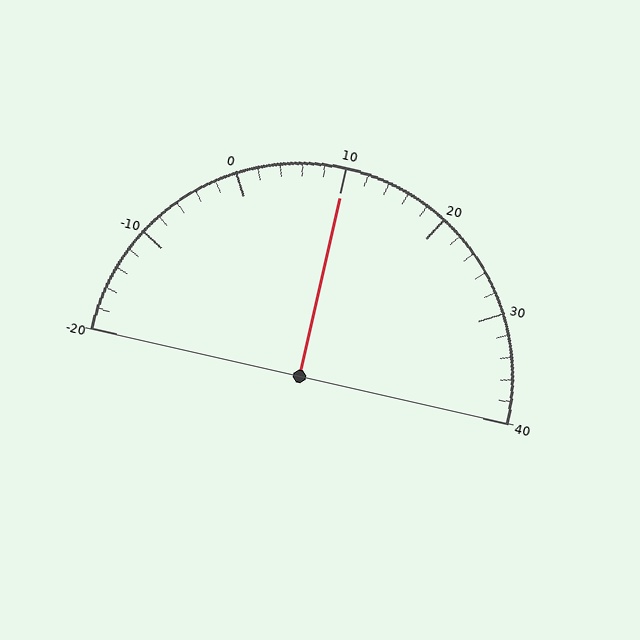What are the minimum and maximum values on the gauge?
The gauge ranges from -20 to 40.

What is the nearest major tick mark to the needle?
The nearest major tick mark is 10.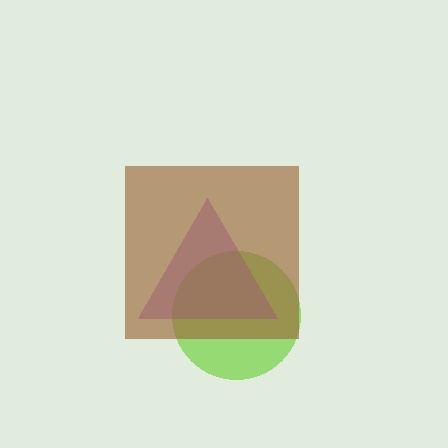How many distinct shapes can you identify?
There are 3 distinct shapes: a lime circle, a purple triangle, a brown square.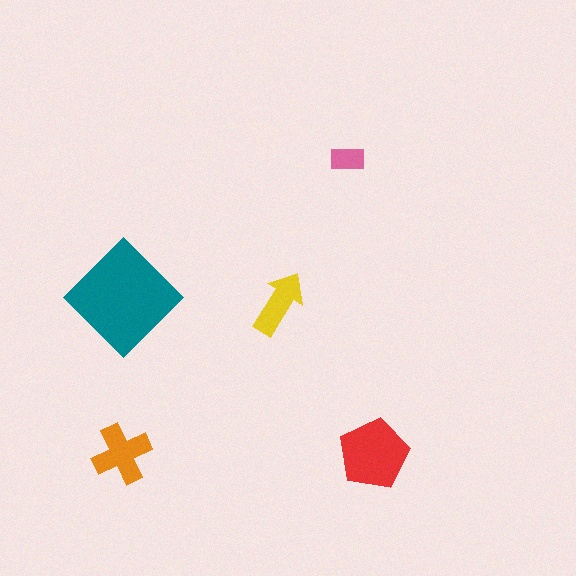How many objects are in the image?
There are 5 objects in the image.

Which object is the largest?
The teal diamond.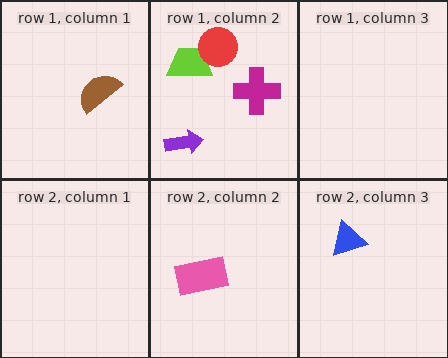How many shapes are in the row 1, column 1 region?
1.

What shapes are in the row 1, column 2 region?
The magenta cross, the lime trapezoid, the red circle, the purple arrow.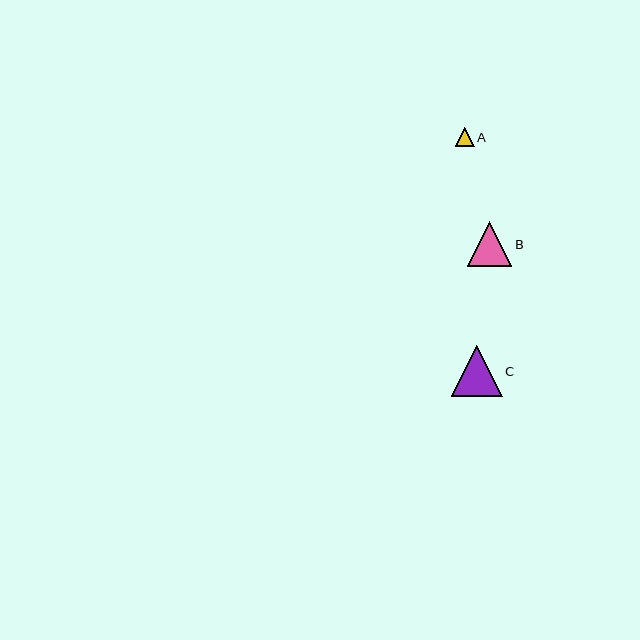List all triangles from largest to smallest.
From largest to smallest: C, B, A.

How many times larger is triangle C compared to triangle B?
Triangle C is approximately 1.1 times the size of triangle B.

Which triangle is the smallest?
Triangle A is the smallest with a size of approximately 19 pixels.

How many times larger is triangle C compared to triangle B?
Triangle C is approximately 1.1 times the size of triangle B.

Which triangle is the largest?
Triangle C is the largest with a size of approximately 51 pixels.